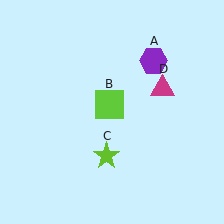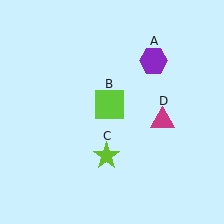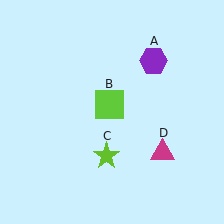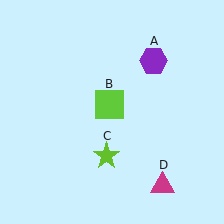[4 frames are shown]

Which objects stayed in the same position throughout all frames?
Purple hexagon (object A) and lime square (object B) and lime star (object C) remained stationary.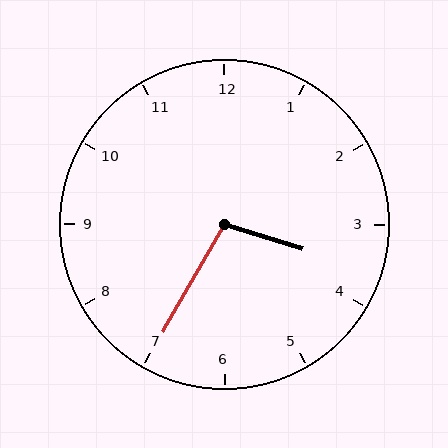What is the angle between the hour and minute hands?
Approximately 102 degrees.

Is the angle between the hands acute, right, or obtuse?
It is obtuse.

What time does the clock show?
3:35.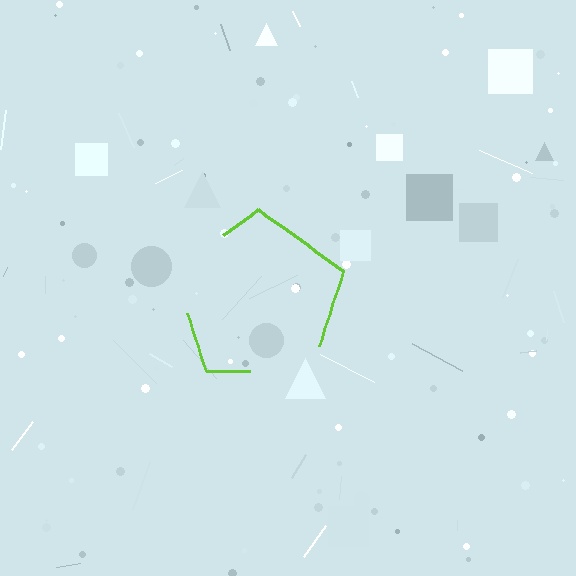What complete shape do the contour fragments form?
The contour fragments form a pentagon.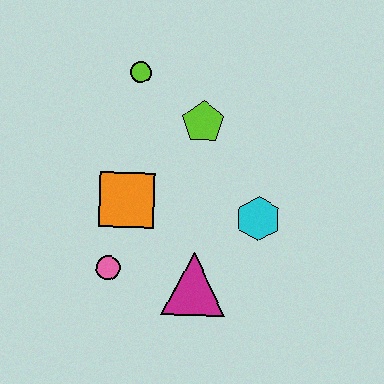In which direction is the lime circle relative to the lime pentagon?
The lime circle is to the left of the lime pentagon.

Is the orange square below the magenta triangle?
No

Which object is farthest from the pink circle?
The lime circle is farthest from the pink circle.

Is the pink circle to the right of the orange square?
No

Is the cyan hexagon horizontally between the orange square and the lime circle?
No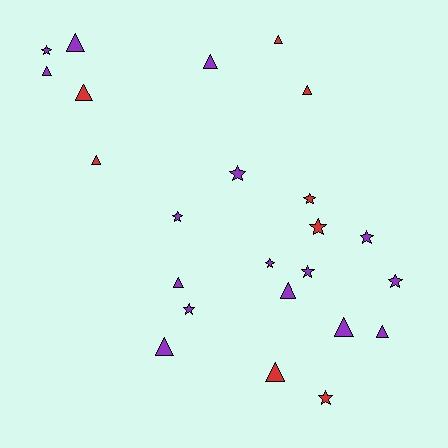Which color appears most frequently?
Purple, with 16 objects.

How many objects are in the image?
There are 24 objects.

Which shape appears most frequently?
Triangle, with 13 objects.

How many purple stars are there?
There are 8 purple stars.